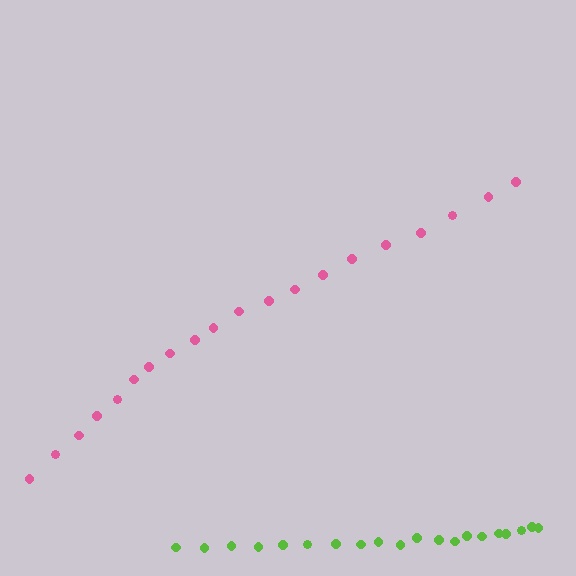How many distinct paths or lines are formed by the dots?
There are 2 distinct paths.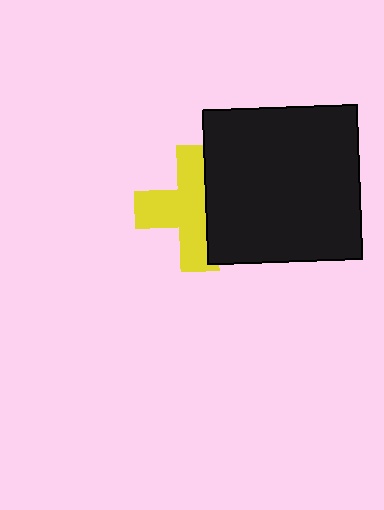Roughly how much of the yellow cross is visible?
About half of it is visible (roughly 63%).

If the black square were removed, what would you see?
You would see the complete yellow cross.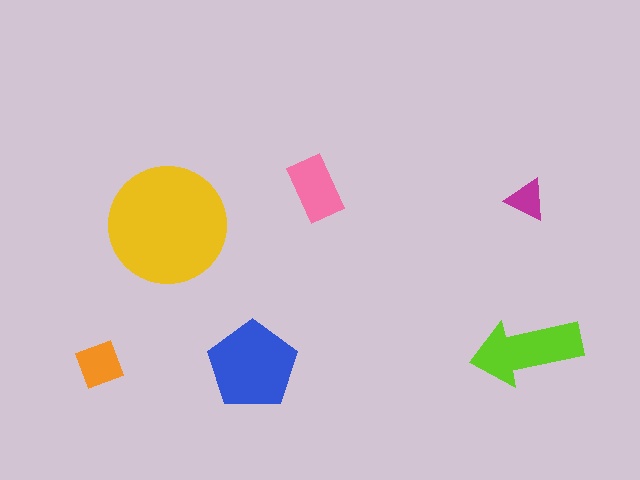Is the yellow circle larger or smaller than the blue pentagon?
Larger.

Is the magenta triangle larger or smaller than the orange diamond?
Smaller.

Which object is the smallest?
The magenta triangle.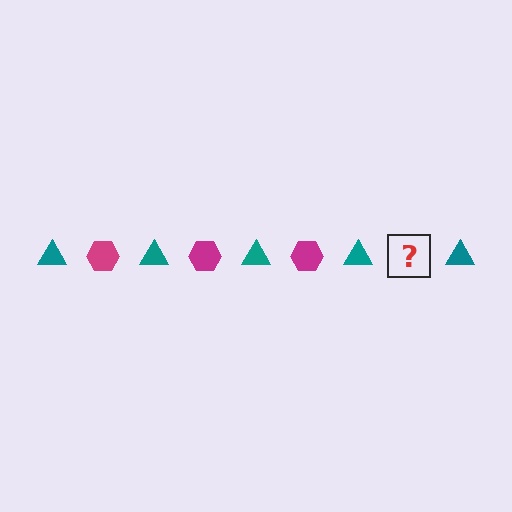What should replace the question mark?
The question mark should be replaced with a magenta hexagon.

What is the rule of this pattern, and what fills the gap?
The rule is that the pattern alternates between teal triangle and magenta hexagon. The gap should be filled with a magenta hexagon.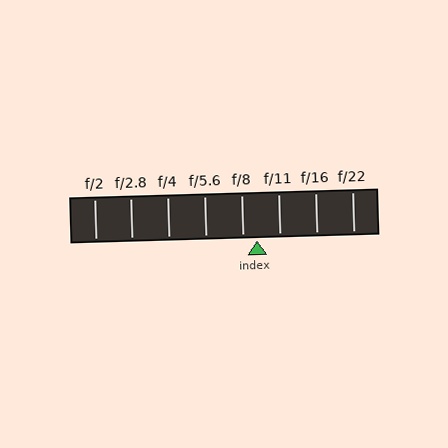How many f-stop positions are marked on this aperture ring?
There are 8 f-stop positions marked.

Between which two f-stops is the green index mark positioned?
The index mark is between f/8 and f/11.